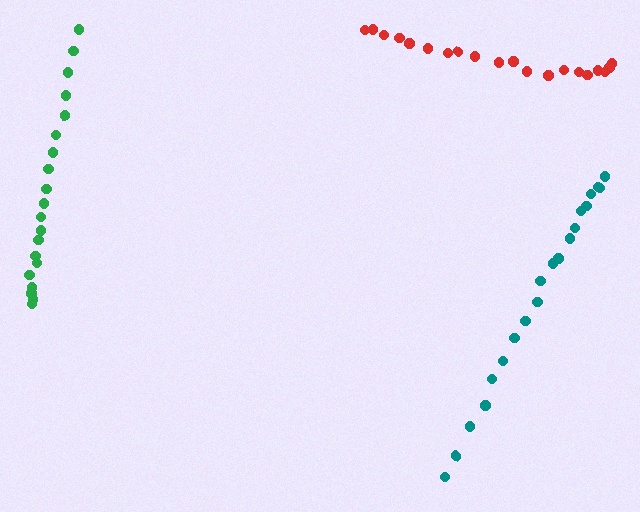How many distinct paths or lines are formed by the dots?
There are 3 distinct paths.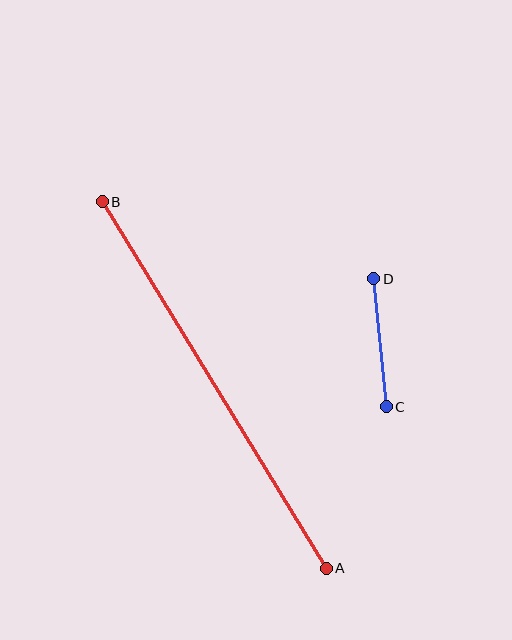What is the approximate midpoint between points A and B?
The midpoint is at approximately (214, 385) pixels.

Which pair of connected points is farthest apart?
Points A and B are farthest apart.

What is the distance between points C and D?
The distance is approximately 129 pixels.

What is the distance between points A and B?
The distance is approximately 429 pixels.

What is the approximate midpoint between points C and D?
The midpoint is at approximately (380, 343) pixels.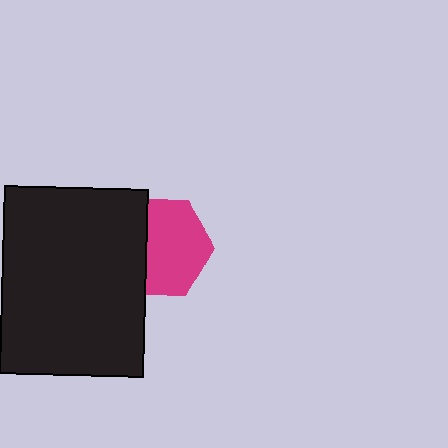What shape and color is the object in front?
The object in front is a black rectangle.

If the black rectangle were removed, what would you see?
You would see the complete magenta hexagon.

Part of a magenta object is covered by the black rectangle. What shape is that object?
It is a hexagon.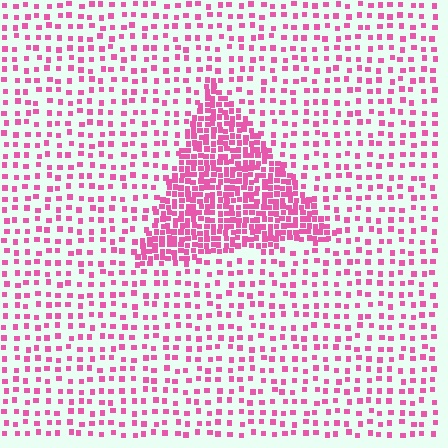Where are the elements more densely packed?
The elements are more densely packed inside the triangle boundary.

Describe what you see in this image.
The image contains small pink elements arranged at two different densities. A triangle-shaped region is visible where the elements are more densely packed than the surrounding area.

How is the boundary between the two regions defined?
The boundary is defined by a change in element density (approximately 2.8x ratio). All elements are the same color, size, and shape.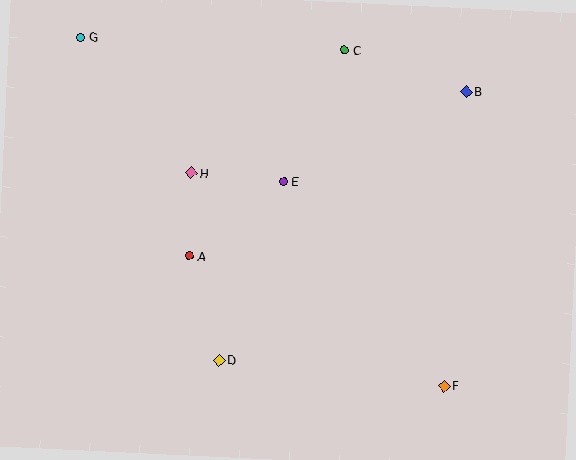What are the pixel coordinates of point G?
Point G is at (81, 37).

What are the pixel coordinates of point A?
Point A is at (190, 256).